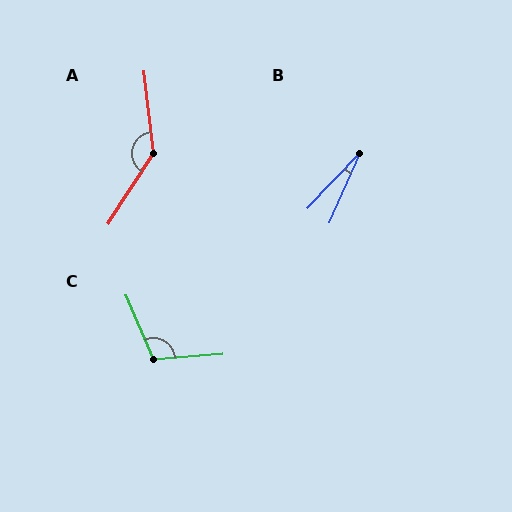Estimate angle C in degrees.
Approximately 108 degrees.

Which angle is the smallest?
B, at approximately 20 degrees.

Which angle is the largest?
A, at approximately 141 degrees.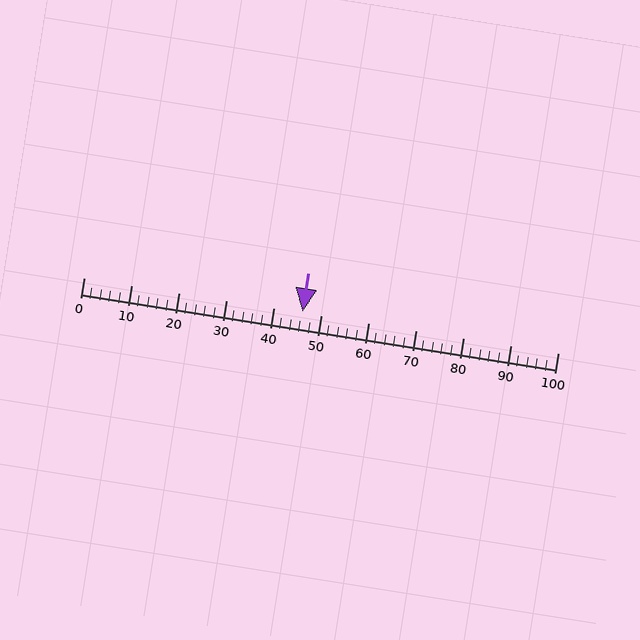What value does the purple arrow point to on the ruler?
The purple arrow points to approximately 46.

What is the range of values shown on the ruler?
The ruler shows values from 0 to 100.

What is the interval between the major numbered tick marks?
The major tick marks are spaced 10 units apart.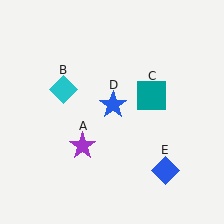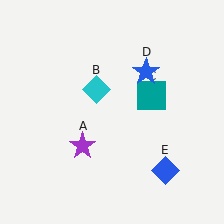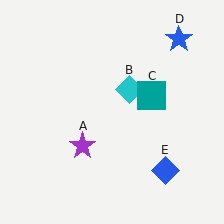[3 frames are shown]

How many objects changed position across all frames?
2 objects changed position: cyan diamond (object B), blue star (object D).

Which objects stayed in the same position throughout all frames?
Purple star (object A) and teal square (object C) and blue diamond (object E) remained stationary.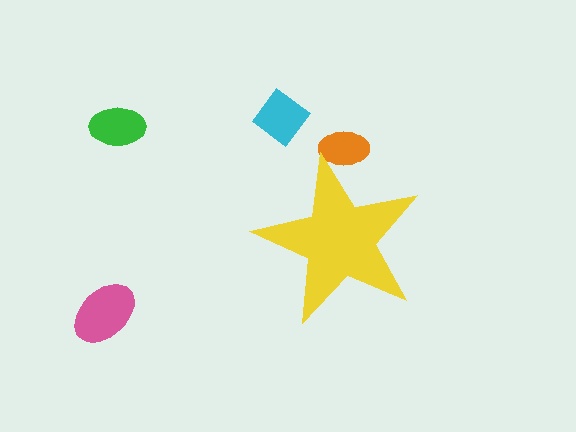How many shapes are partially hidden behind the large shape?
1 shape is partially hidden.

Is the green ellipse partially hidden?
No, the green ellipse is fully visible.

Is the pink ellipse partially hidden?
No, the pink ellipse is fully visible.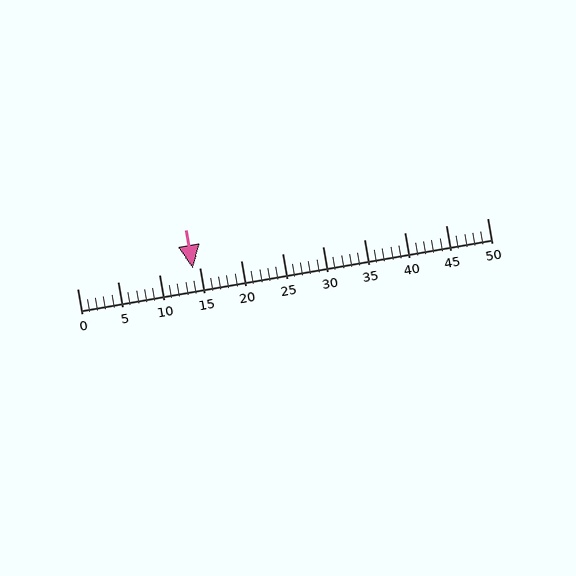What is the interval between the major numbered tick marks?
The major tick marks are spaced 5 units apart.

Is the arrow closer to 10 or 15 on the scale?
The arrow is closer to 15.